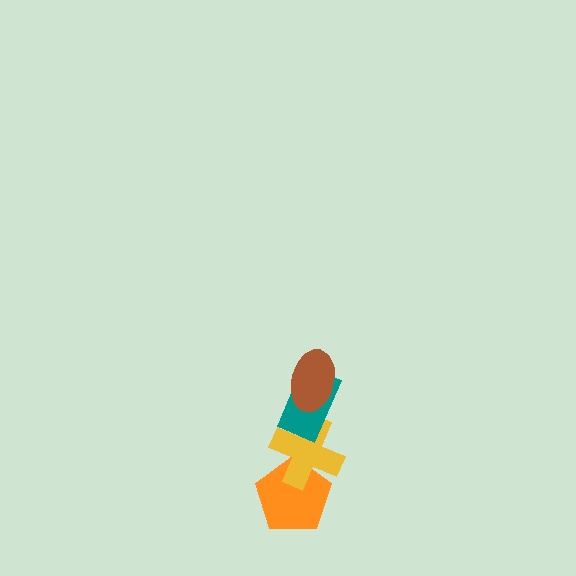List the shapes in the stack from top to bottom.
From top to bottom: the brown ellipse, the teal rectangle, the yellow cross, the orange pentagon.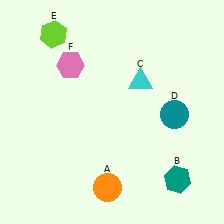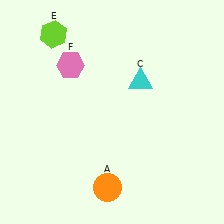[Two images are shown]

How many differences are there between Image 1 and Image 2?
There are 2 differences between the two images.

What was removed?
The teal hexagon (B), the teal circle (D) were removed in Image 2.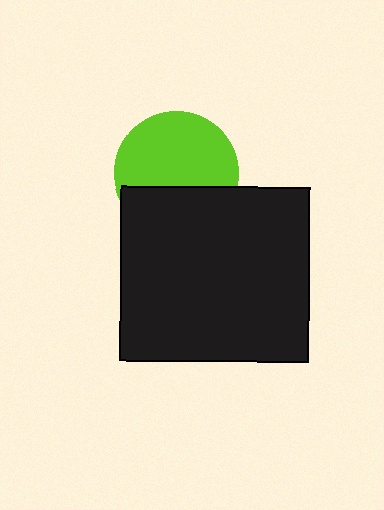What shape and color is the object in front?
The object in front is a black rectangle.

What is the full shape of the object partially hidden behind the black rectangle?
The partially hidden object is a lime circle.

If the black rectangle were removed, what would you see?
You would see the complete lime circle.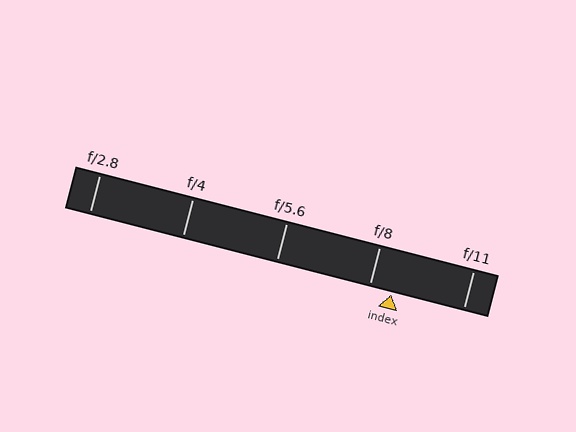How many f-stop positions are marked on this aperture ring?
There are 5 f-stop positions marked.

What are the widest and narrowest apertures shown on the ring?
The widest aperture shown is f/2.8 and the narrowest is f/11.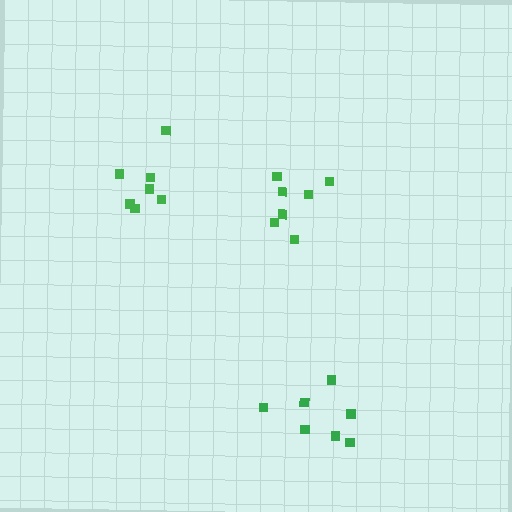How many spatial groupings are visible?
There are 3 spatial groupings.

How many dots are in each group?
Group 1: 7 dots, Group 2: 7 dots, Group 3: 7 dots (21 total).